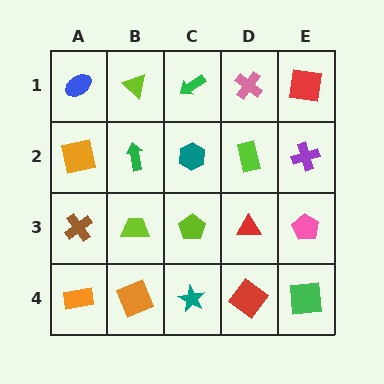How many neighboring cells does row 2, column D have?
4.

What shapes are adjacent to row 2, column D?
A pink cross (row 1, column D), a red triangle (row 3, column D), a teal hexagon (row 2, column C), a purple cross (row 2, column E).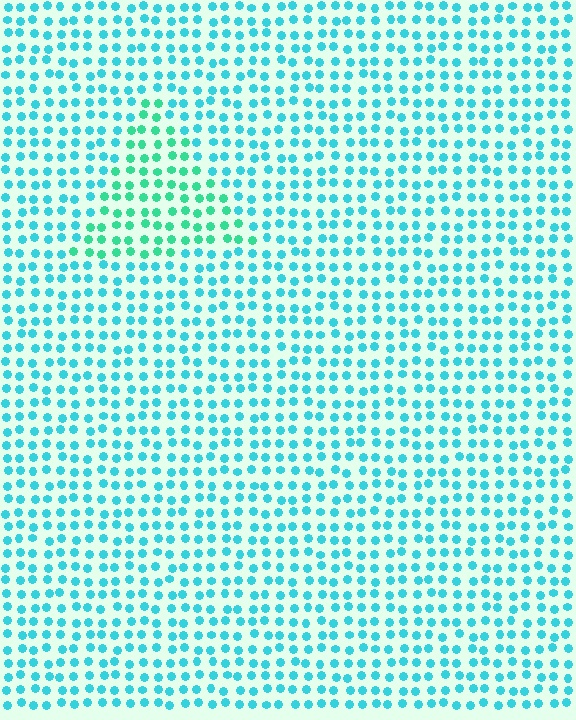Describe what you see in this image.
The image is filled with small cyan elements in a uniform arrangement. A triangle-shaped region is visible where the elements are tinted to a slightly different hue, forming a subtle color boundary.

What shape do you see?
I see a triangle.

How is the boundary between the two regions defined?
The boundary is defined purely by a slight shift in hue (about 30 degrees). Spacing, size, and orientation are identical on both sides.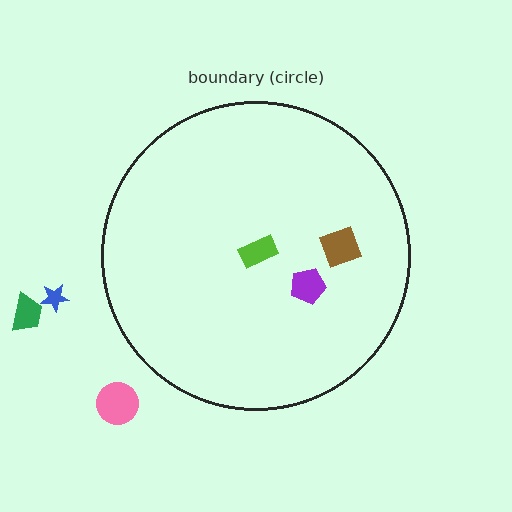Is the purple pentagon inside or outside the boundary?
Inside.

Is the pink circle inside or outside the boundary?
Outside.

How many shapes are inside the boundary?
3 inside, 3 outside.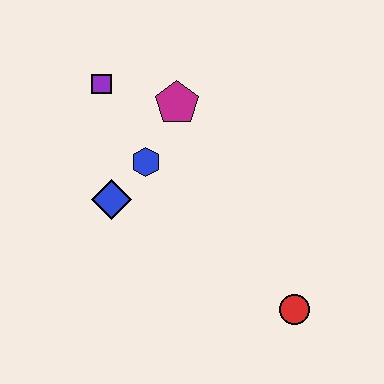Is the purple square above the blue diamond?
Yes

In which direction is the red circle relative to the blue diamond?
The red circle is to the right of the blue diamond.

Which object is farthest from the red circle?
The purple square is farthest from the red circle.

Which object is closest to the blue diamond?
The blue hexagon is closest to the blue diamond.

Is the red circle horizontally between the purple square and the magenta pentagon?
No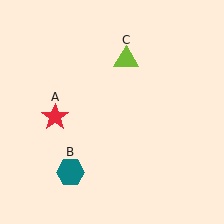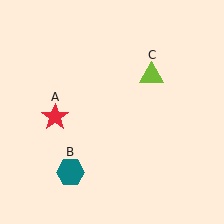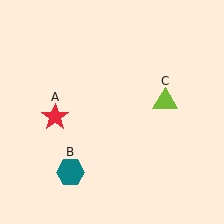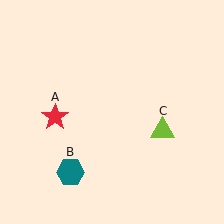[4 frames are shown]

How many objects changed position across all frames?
1 object changed position: lime triangle (object C).